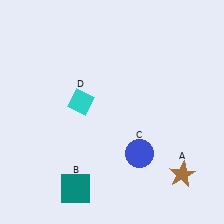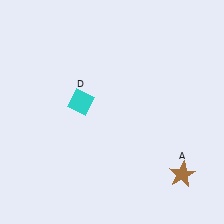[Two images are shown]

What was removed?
The teal square (B), the blue circle (C) were removed in Image 2.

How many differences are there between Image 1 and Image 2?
There are 2 differences between the two images.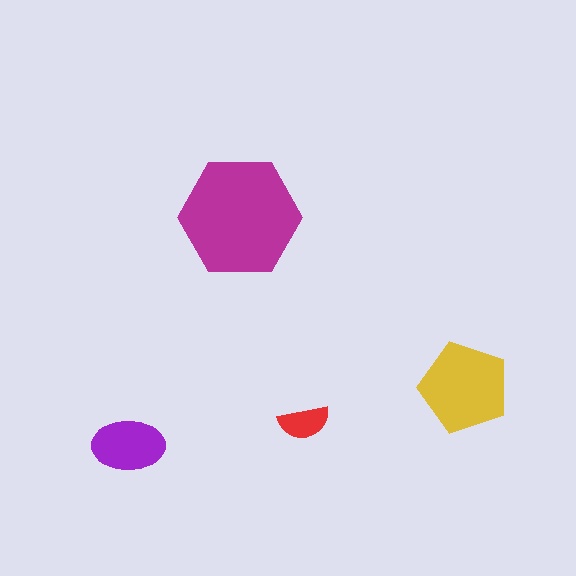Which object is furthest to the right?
The yellow pentagon is rightmost.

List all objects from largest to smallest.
The magenta hexagon, the yellow pentagon, the purple ellipse, the red semicircle.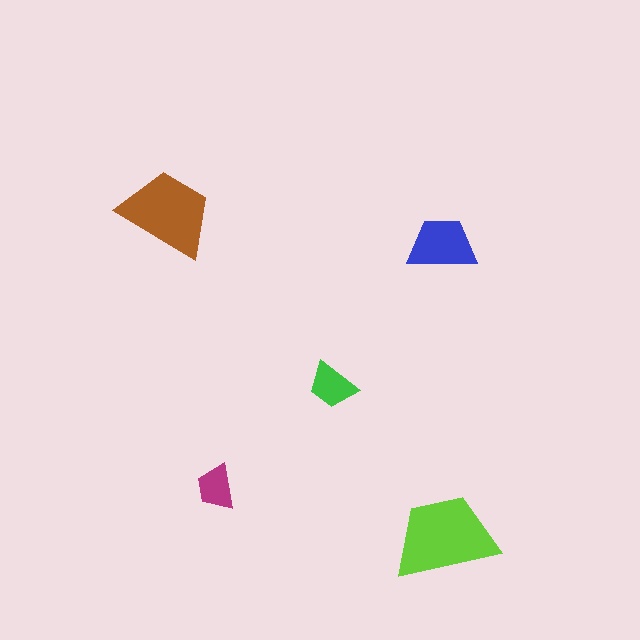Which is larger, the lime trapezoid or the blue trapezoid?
The lime one.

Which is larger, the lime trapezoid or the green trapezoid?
The lime one.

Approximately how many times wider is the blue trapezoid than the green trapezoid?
About 1.5 times wider.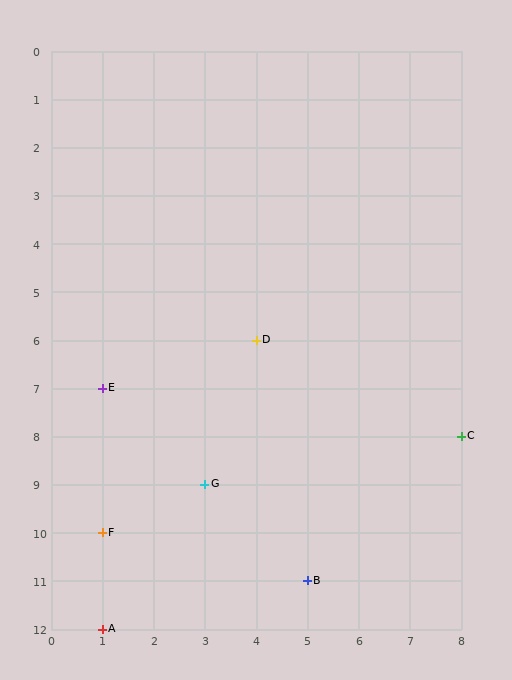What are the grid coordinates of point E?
Point E is at grid coordinates (1, 7).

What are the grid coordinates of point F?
Point F is at grid coordinates (1, 10).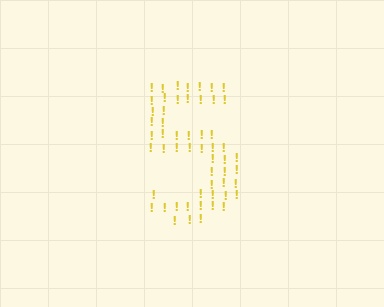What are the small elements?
The small elements are exclamation marks.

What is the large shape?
The large shape is the digit 5.